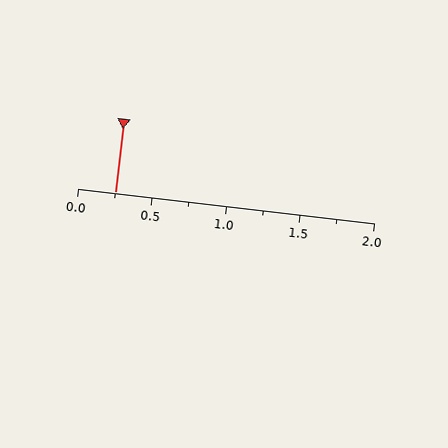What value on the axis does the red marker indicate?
The marker indicates approximately 0.25.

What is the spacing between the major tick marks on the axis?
The major ticks are spaced 0.5 apart.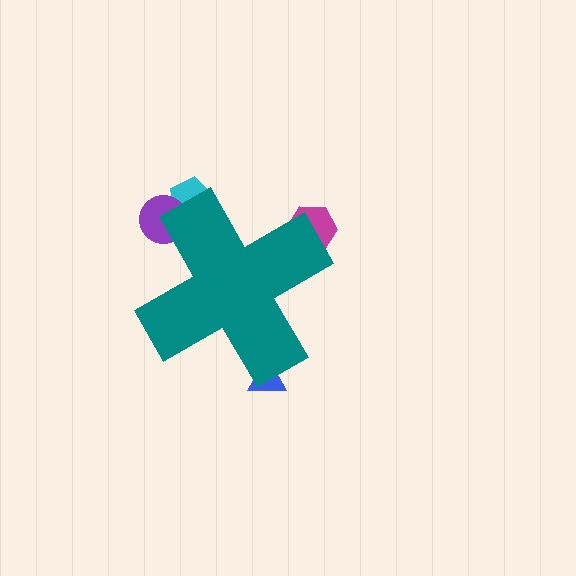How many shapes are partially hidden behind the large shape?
4 shapes are partially hidden.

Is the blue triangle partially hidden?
Yes, the blue triangle is partially hidden behind the teal cross.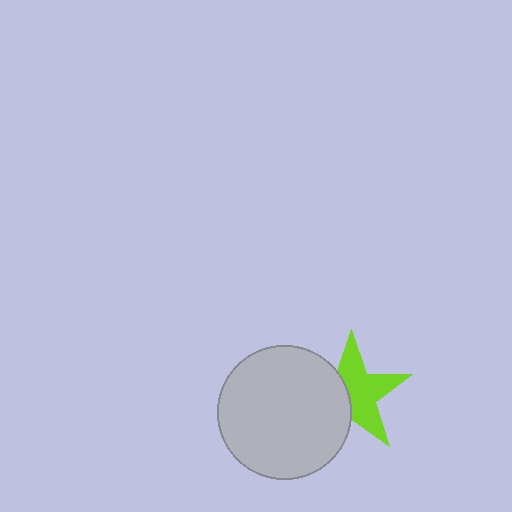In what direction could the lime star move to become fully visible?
The lime star could move right. That would shift it out from behind the light gray circle entirely.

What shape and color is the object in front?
The object in front is a light gray circle.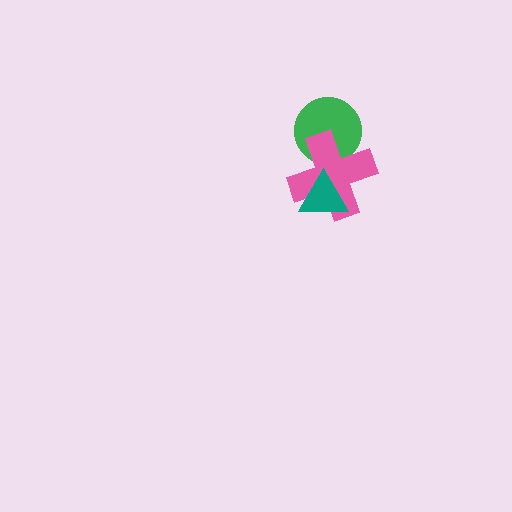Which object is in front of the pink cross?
The teal triangle is in front of the pink cross.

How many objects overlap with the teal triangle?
1 object overlaps with the teal triangle.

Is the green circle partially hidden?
Yes, it is partially covered by another shape.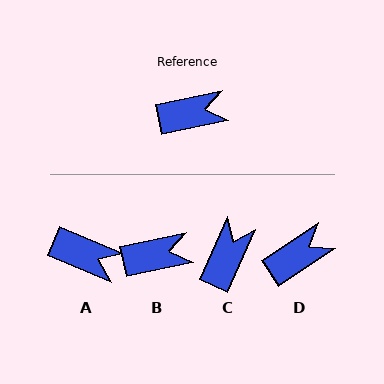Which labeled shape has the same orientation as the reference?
B.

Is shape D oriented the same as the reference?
No, it is off by about 21 degrees.